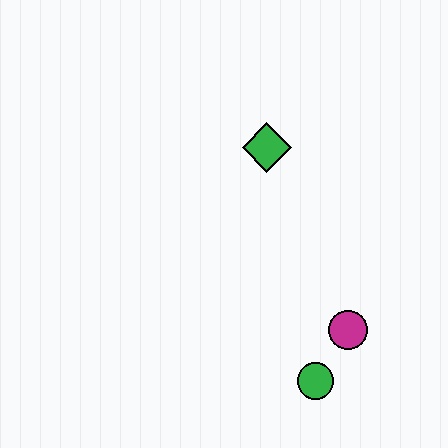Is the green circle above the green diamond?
No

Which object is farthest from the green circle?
The green diamond is farthest from the green circle.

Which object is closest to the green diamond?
The magenta circle is closest to the green diamond.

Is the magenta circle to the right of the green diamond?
Yes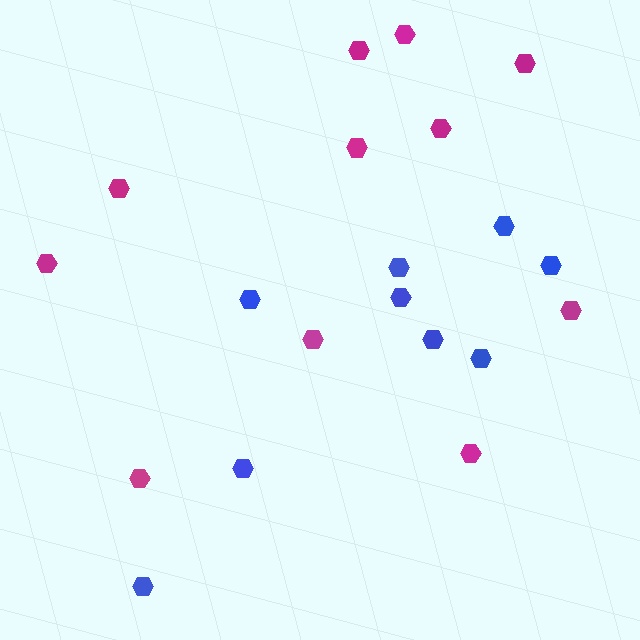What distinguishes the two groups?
There are 2 groups: one group of magenta hexagons (11) and one group of blue hexagons (9).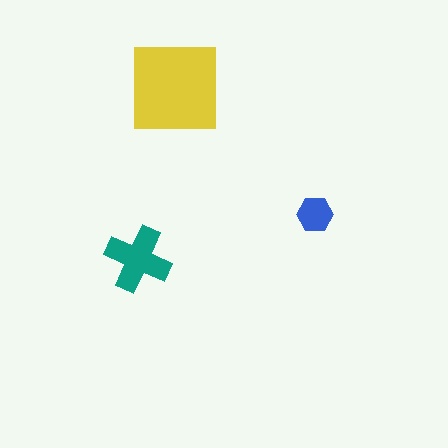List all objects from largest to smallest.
The yellow square, the teal cross, the blue hexagon.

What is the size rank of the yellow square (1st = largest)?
1st.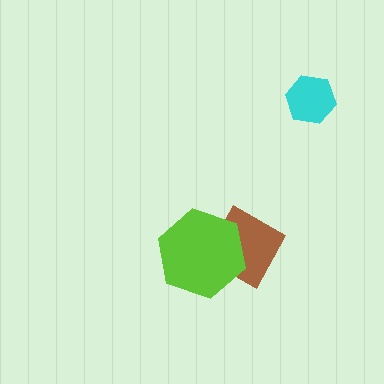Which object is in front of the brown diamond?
The lime hexagon is in front of the brown diamond.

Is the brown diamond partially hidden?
Yes, it is partially covered by another shape.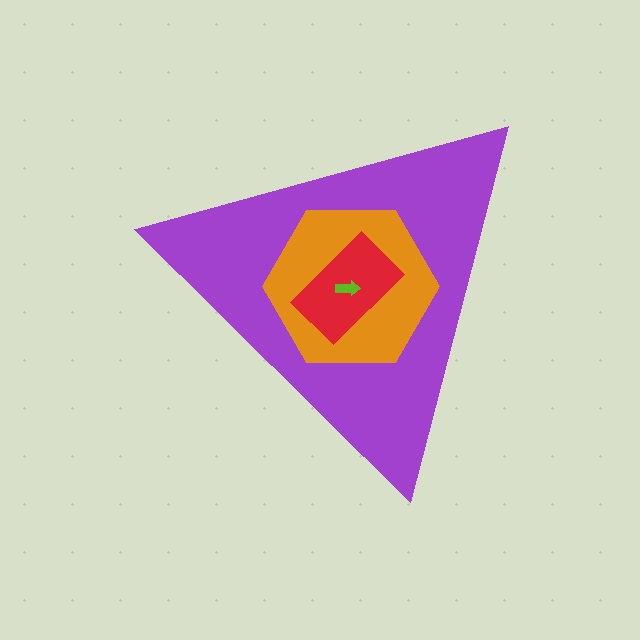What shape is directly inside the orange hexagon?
The red rectangle.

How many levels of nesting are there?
4.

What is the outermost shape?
The purple triangle.